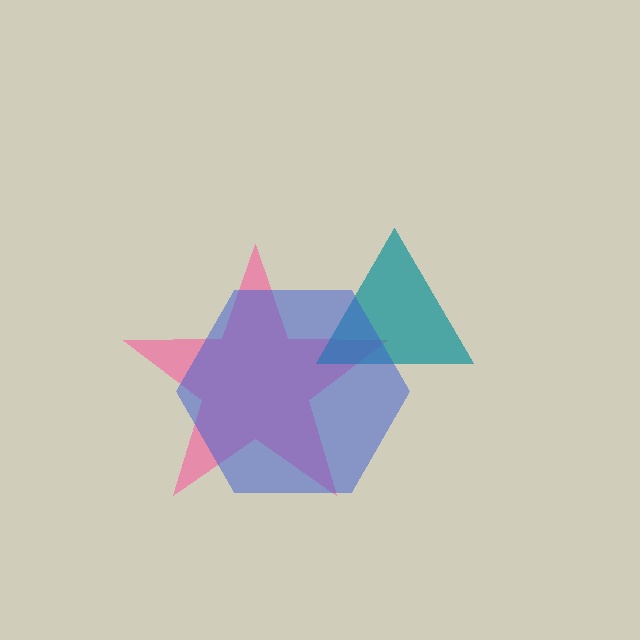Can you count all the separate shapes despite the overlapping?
Yes, there are 3 separate shapes.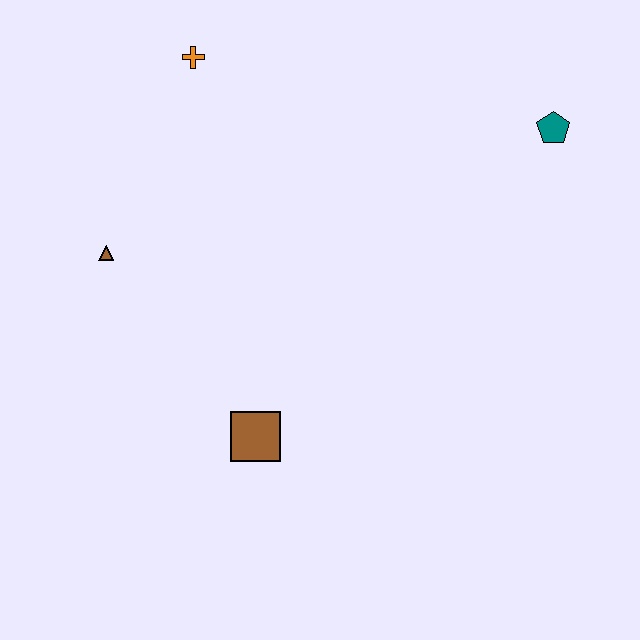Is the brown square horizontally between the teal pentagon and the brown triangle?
Yes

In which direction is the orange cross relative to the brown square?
The orange cross is above the brown square.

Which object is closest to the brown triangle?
The orange cross is closest to the brown triangle.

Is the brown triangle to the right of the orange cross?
No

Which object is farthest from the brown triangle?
The teal pentagon is farthest from the brown triangle.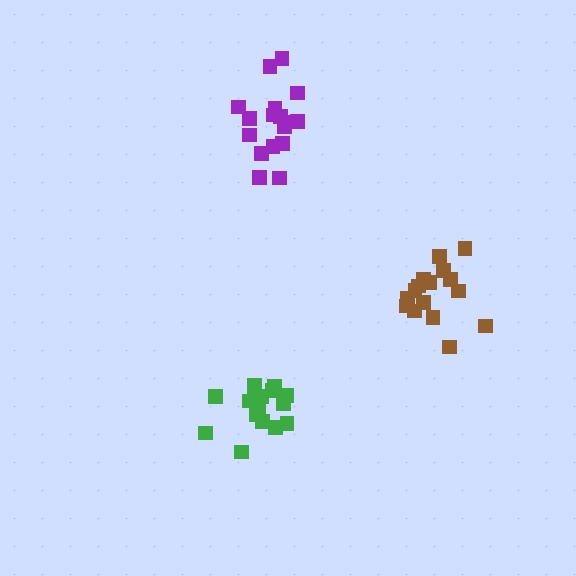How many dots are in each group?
Group 1: 17 dots, Group 2: 16 dots, Group 3: 16 dots (49 total).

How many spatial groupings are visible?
There are 3 spatial groupings.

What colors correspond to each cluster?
The clusters are colored: purple, brown, green.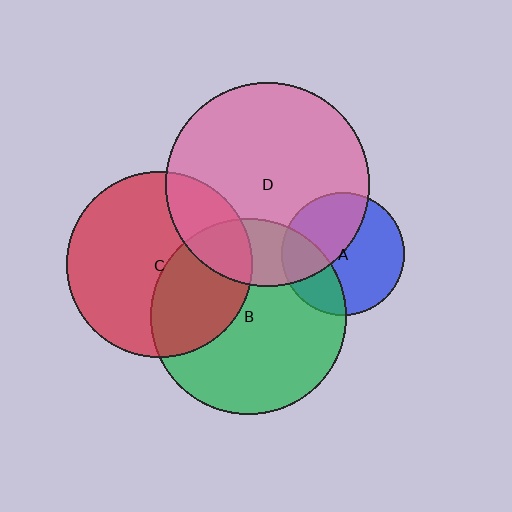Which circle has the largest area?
Circle D (pink).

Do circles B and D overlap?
Yes.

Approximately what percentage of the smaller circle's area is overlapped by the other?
Approximately 25%.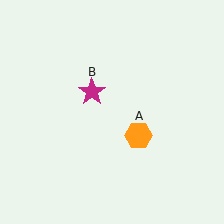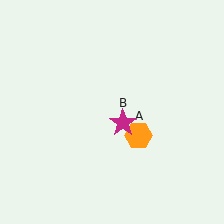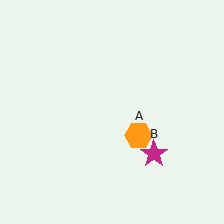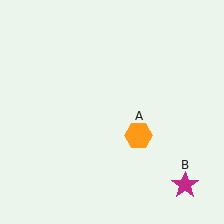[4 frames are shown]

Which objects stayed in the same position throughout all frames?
Orange hexagon (object A) remained stationary.